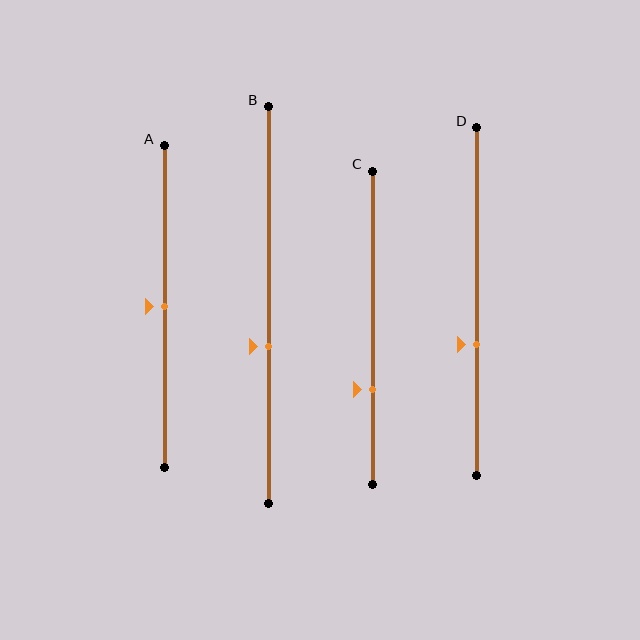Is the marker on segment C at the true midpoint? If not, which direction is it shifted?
No, the marker on segment C is shifted downward by about 20% of the segment length.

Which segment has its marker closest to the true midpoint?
Segment A has its marker closest to the true midpoint.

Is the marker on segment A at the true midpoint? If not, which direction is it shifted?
Yes, the marker on segment A is at the true midpoint.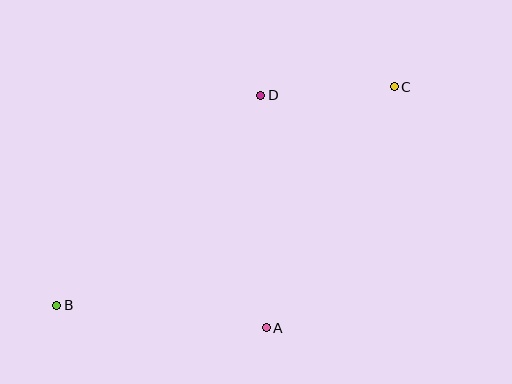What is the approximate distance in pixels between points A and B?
The distance between A and B is approximately 211 pixels.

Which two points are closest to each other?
Points C and D are closest to each other.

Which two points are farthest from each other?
Points B and C are farthest from each other.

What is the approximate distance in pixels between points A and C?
The distance between A and C is approximately 273 pixels.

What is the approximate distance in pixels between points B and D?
The distance between B and D is approximately 293 pixels.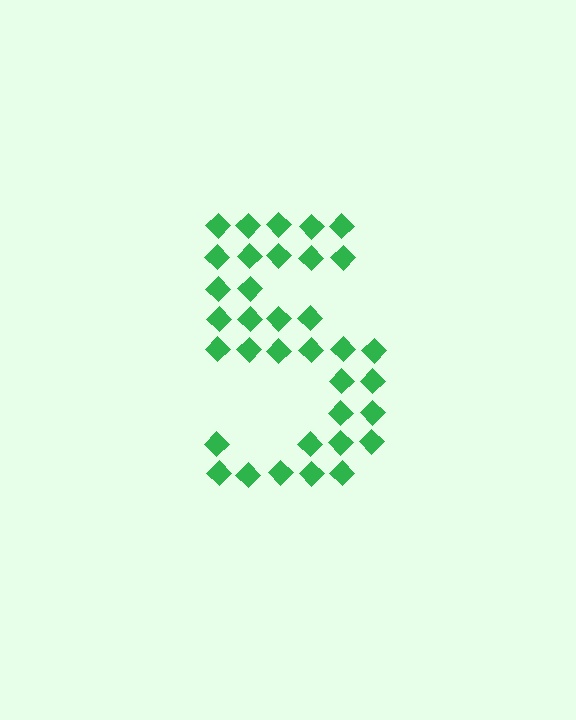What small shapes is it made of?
It is made of small diamonds.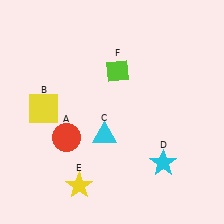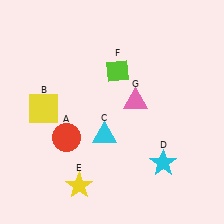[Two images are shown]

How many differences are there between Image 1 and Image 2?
There is 1 difference between the two images.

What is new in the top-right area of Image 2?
A pink triangle (G) was added in the top-right area of Image 2.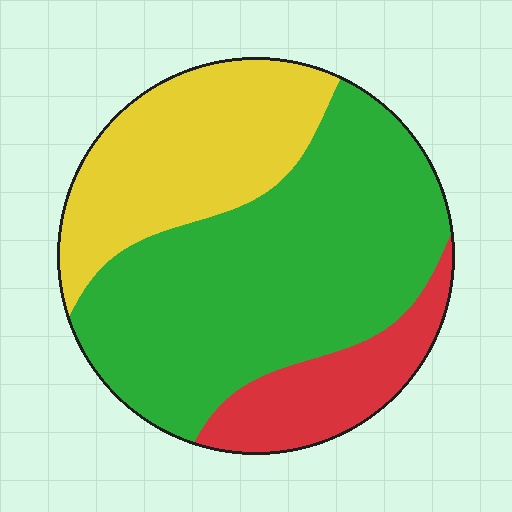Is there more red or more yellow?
Yellow.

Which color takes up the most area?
Green, at roughly 55%.